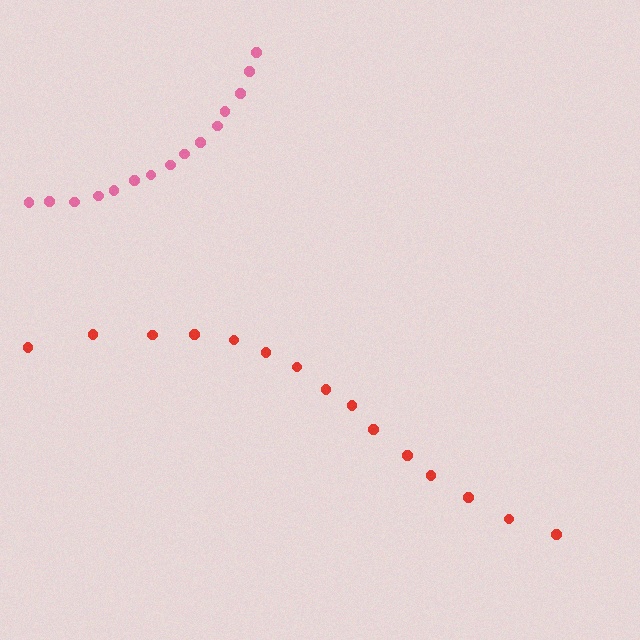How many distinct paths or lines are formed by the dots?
There are 2 distinct paths.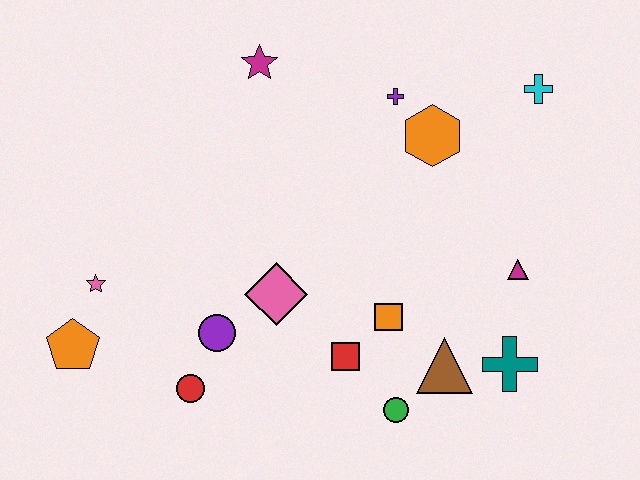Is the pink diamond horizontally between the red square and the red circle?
Yes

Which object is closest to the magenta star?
The purple cross is closest to the magenta star.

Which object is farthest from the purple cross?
The orange pentagon is farthest from the purple cross.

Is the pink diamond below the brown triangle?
No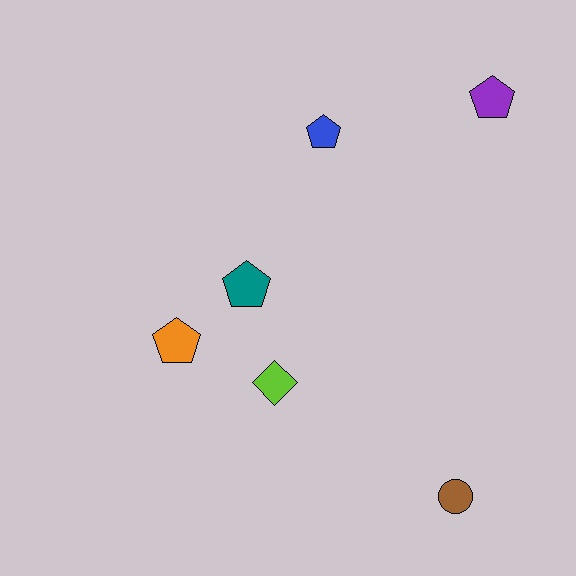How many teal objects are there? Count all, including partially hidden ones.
There is 1 teal object.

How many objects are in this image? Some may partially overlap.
There are 6 objects.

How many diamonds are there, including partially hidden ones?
There is 1 diamond.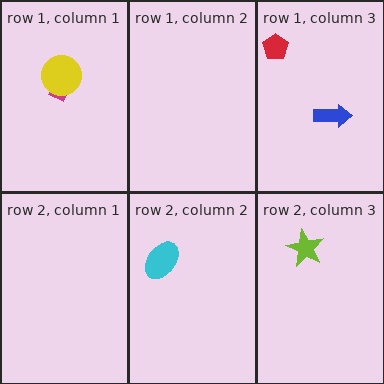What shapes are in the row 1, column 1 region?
The magenta rectangle, the yellow circle.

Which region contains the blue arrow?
The row 1, column 3 region.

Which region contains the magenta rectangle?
The row 1, column 1 region.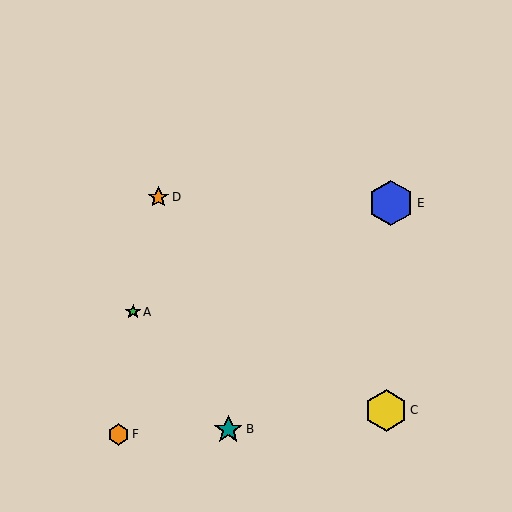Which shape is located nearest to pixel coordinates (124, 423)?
The orange hexagon (labeled F) at (119, 435) is nearest to that location.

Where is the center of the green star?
The center of the green star is at (133, 312).